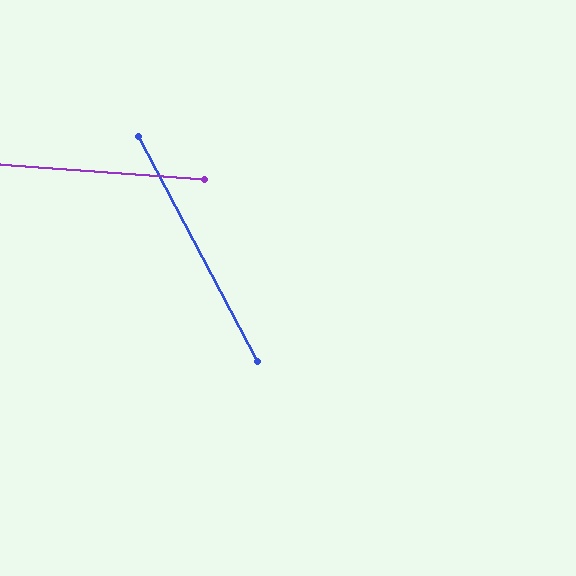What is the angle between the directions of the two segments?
Approximately 58 degrees.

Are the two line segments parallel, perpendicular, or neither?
Neither parallel nor perpendicular — they differ by about 58°.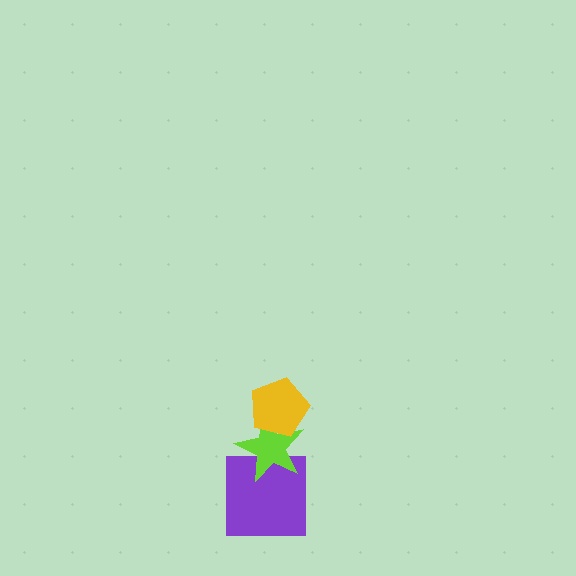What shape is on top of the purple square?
The lime star is on top of the purple square.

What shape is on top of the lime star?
The yellow pentagon is on top of the lime star.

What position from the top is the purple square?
The purple square is 3rd from the top.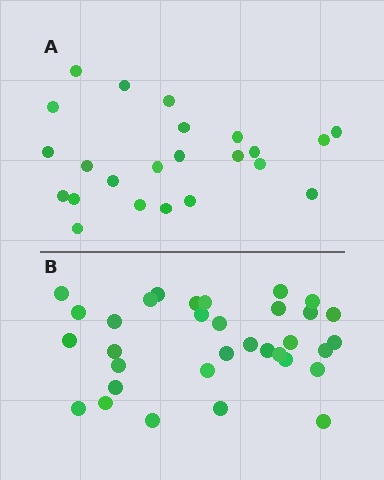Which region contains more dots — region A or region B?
Region B (the bottom region) has more dots.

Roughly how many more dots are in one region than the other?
Region B has roughly 10 or so more dots than region A.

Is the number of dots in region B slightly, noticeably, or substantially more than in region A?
Region B has noticeably more, but not dramatically so. The ratio is roughly 1.4 to 1.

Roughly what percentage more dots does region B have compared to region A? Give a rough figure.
About 45% more.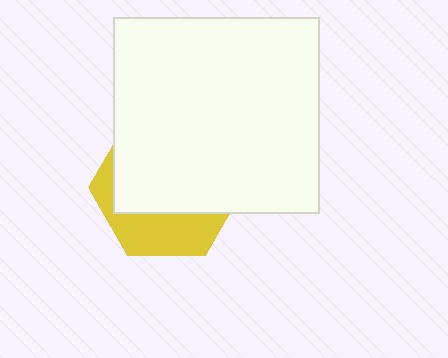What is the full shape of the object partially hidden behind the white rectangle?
The partially hidden object is a yellow hexagon.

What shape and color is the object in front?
The object in front is a white rectangle.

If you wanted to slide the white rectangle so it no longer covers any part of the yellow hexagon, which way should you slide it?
Slide it up — that is the most direct way to separate the two shapes.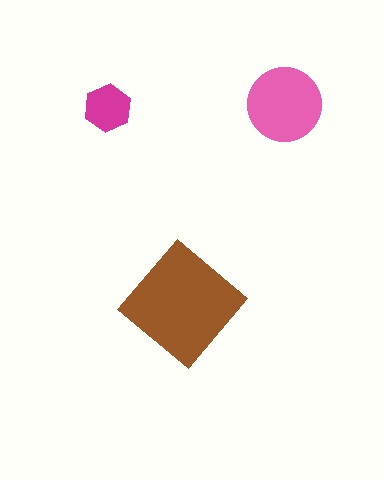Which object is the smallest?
The magenta hexagon.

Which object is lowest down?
The brown diamond is bottommost.